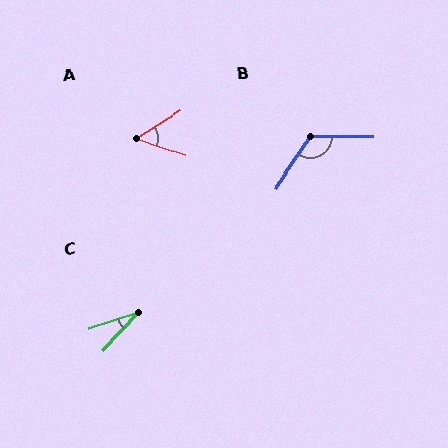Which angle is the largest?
B, at approximately 124 degrees.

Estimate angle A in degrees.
Approximately 52 degrees.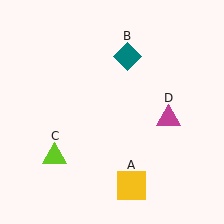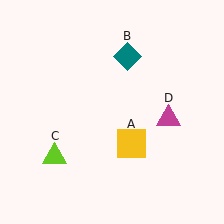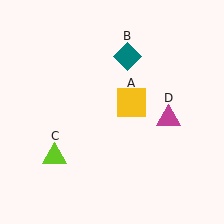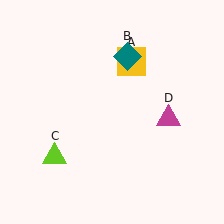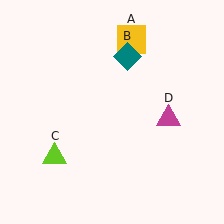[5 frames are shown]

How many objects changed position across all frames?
1 object changed position: yellow square (object A).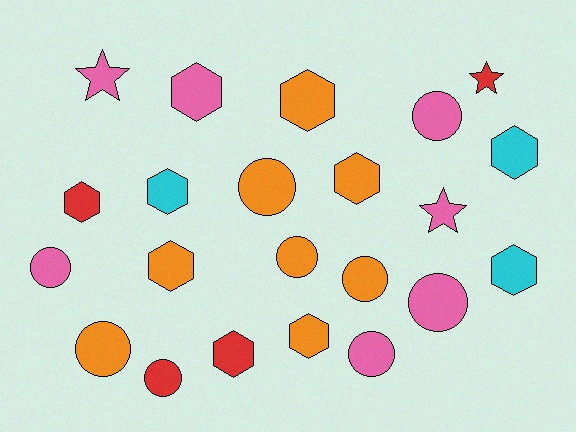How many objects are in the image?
There are 22 objects.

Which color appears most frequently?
Orange, with 8 objects.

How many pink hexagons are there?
There is 1 pink hexagon.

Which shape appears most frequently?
Hexagon, with 10 objects.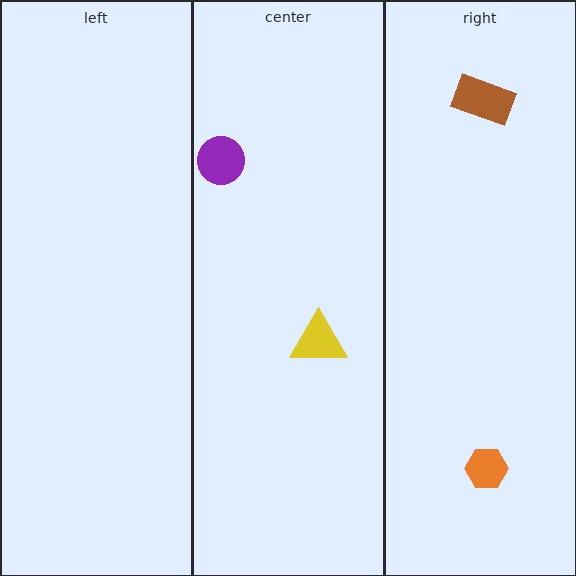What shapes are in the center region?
The purple circle, the yellow triangle.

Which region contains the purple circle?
The center region.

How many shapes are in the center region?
2.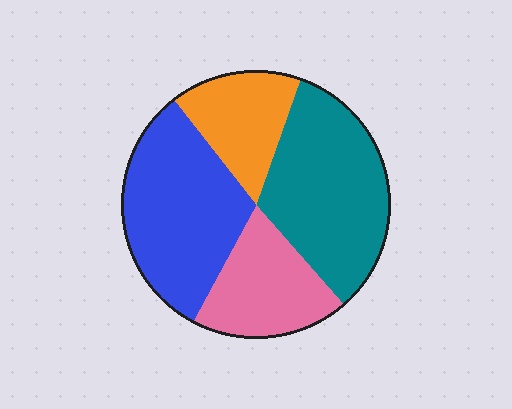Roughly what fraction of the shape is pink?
Pink covers 19% of the shape.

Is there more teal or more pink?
Teal.